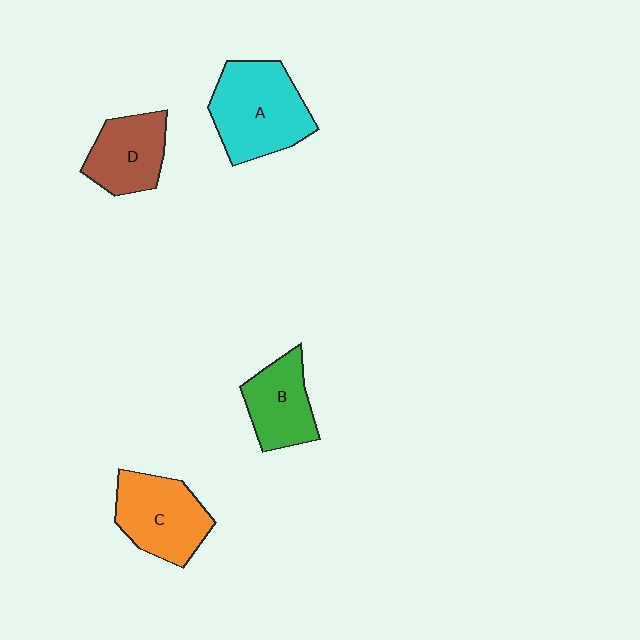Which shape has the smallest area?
Shape B (green).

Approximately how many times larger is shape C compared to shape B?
Approximately 1.3 times.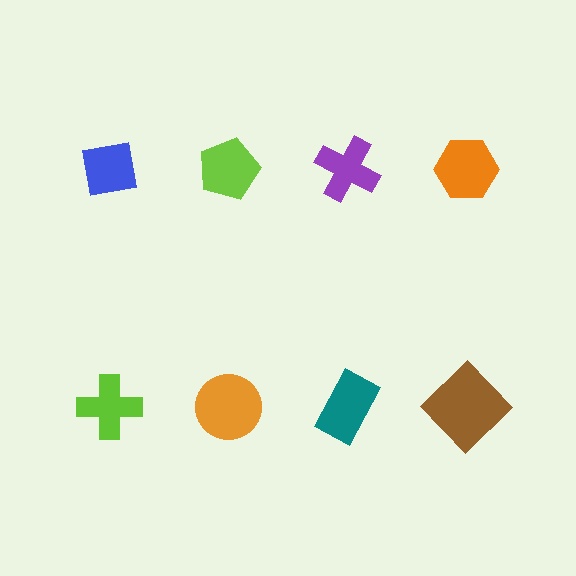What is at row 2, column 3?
A teal rectangle.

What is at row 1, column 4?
An orange hexagon.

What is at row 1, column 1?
A blue square.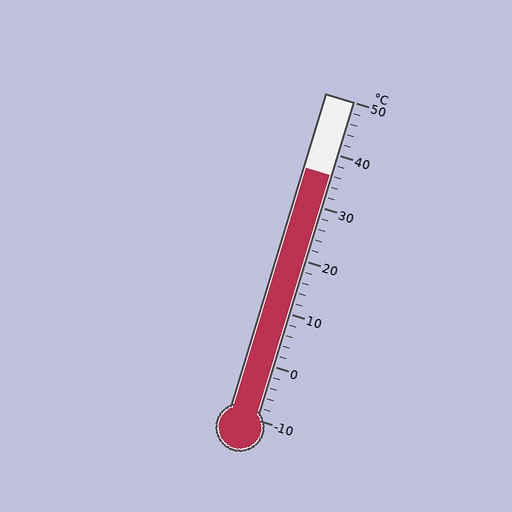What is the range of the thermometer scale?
The thermometer scale ranges from -10°C to 50°C.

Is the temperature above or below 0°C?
The temperature is above 0°C.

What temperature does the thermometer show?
The thermometer shows approximately 36°C.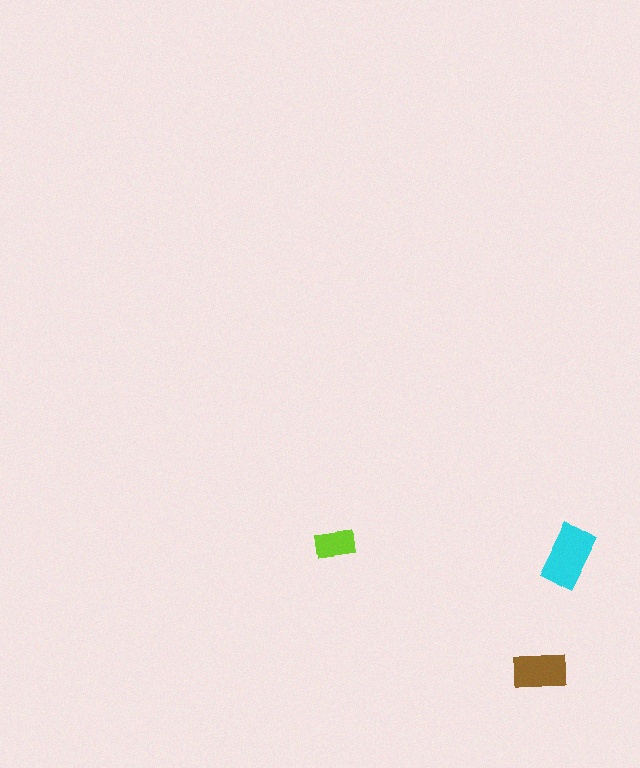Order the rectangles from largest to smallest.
the cyan one, the brown one, the lime one.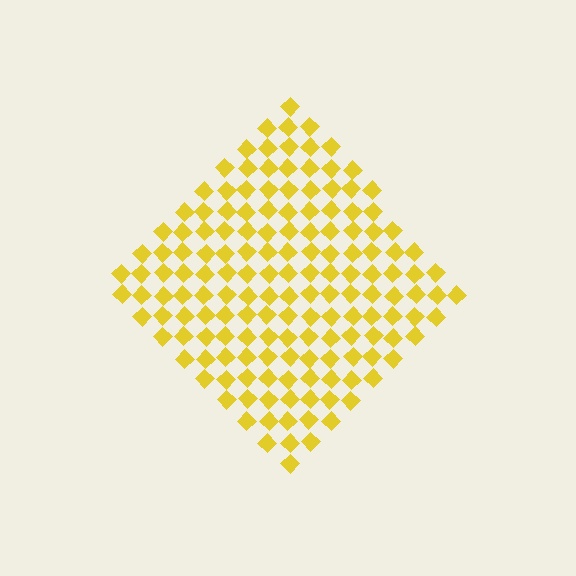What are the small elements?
The small elements are diamonds.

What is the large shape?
The large shape is a diamond.